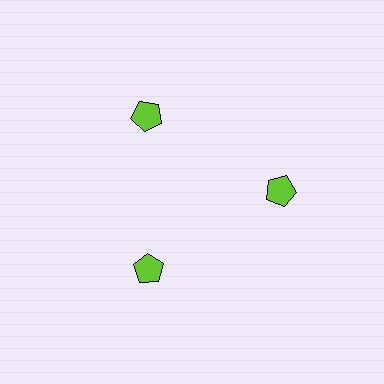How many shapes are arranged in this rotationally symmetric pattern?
There are 3 shapes, arranged in 3 groups of 1.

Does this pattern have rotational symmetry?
Yes, this pattern has 3-fold rotational symmetry. It looks the same after rotating 120 degrees around the center.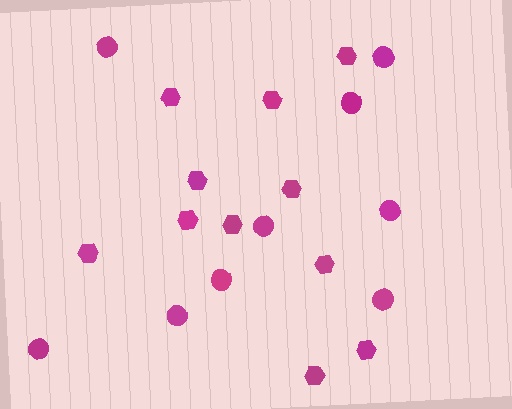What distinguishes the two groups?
There are 2 groups: one group of hexagons (11) and one group of circles (9).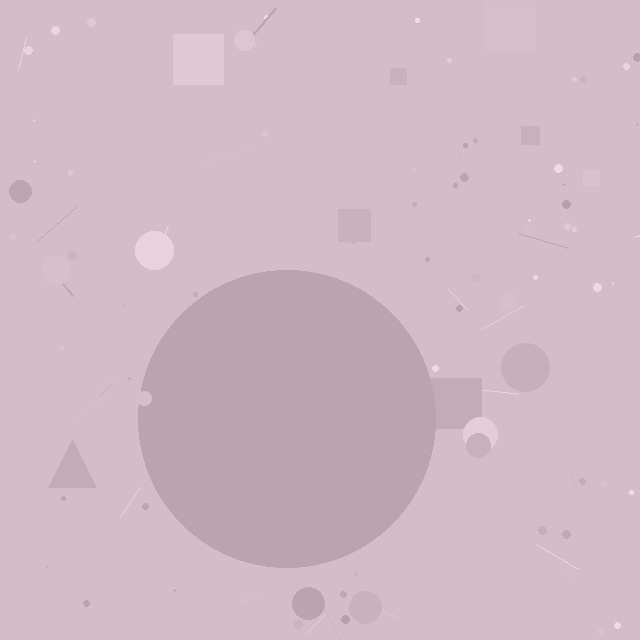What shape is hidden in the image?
A circle is hidden in the image.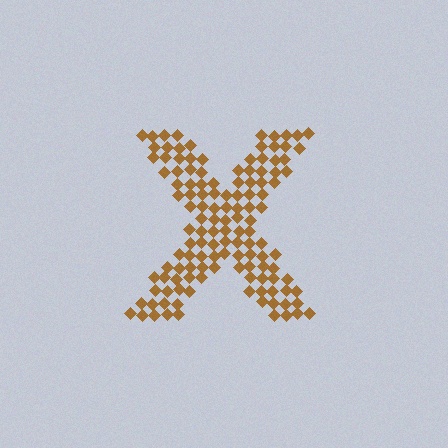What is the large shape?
The large shape is the letter X.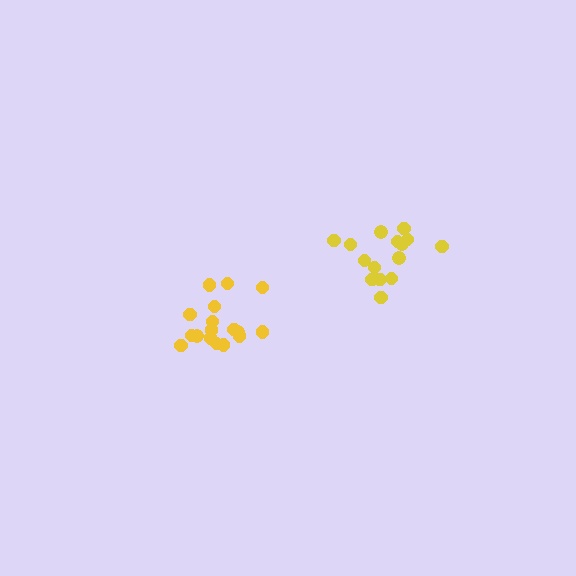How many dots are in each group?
Group 1: 15 dots, Group 2: 17 dots (32 total).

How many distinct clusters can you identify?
There are 2 distinct clusters.